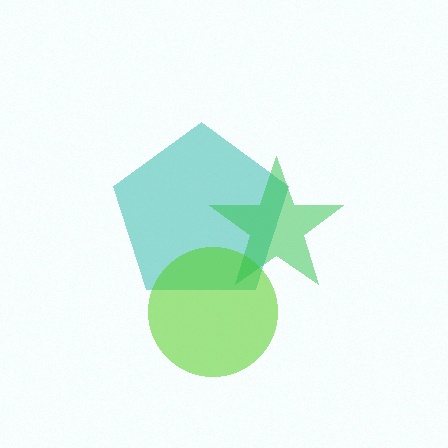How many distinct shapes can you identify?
There are 3 distinct shapes: a teal pentagon, a lime circle, a green star.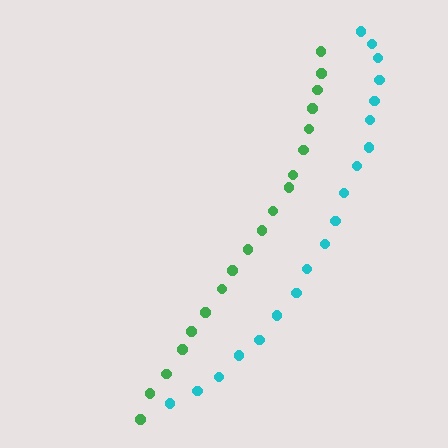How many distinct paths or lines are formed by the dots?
There are 2 distinct paths.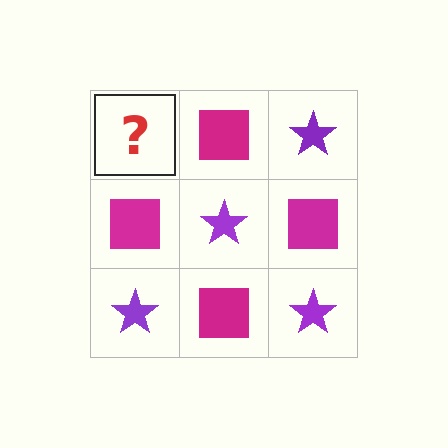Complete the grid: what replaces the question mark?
The question mark should be replaced with a purple star.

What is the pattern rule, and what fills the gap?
The rule is that it alternates purple star and magenta square in a checkerboard pattern. The gap should be filled with a purple star.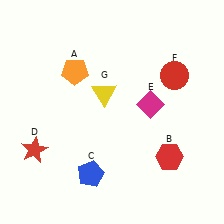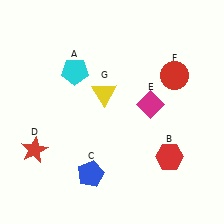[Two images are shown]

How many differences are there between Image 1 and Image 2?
There is 1 difference between the two images.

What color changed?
The pentagon (A) changed from orange in Image 1 to cyan in Image 2.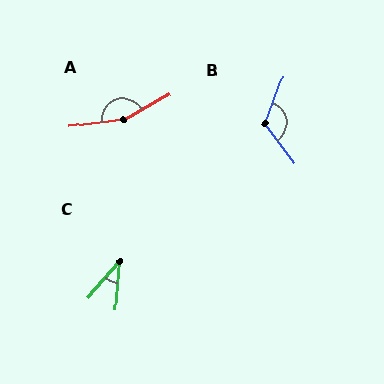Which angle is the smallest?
C, at approximately 38 degrees.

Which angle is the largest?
A, at approximately 158 degrees.